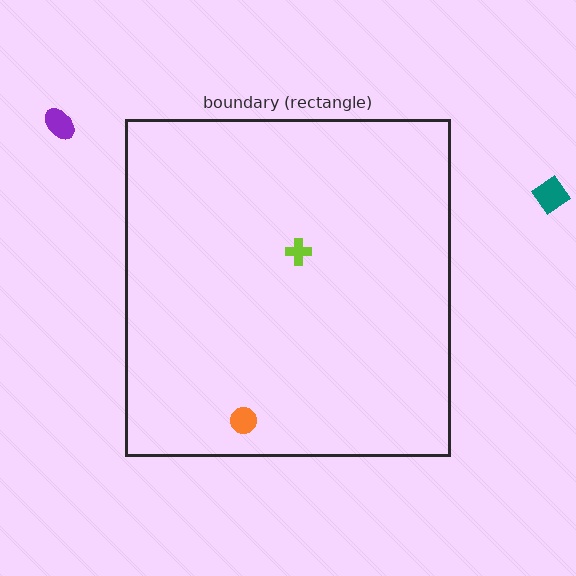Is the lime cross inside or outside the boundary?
Inside.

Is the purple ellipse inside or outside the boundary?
Outside.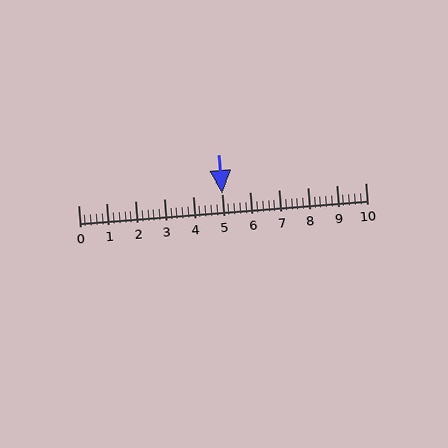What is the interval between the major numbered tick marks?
The major tick marks are spaced 1 units apart.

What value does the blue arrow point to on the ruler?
The blue arrow points to approximately 5.0.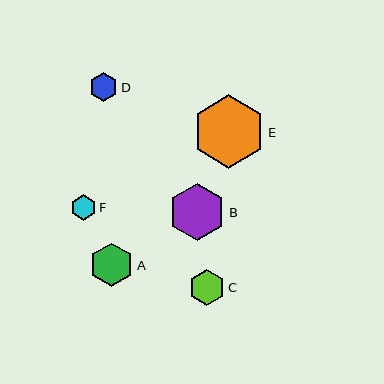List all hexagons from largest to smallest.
From largest to smallest: E, B, A, C, D, F.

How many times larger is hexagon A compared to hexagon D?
Hexagon A is approximately 1.5 times the size of hexagon D.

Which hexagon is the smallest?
Hexagon F is the smallest with a size of approximately 26 pixels.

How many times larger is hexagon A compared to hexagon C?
Hexagon A is approximately 1.2 times the size of hexagon C.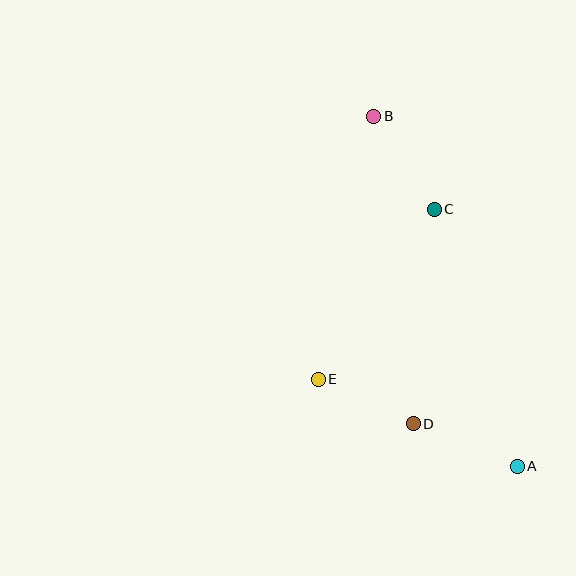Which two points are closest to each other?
Points D and E are closest to each other.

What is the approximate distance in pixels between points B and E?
The distance between B and E is approximately 269 pixels.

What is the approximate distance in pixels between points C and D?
The distance between C and D is approximately 215 pixels.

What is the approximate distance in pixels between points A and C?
The distance between A and C is approximately 270 pixels.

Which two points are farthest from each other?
Points A and B are farthest from each other.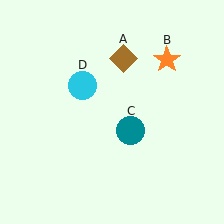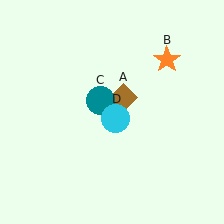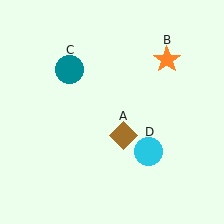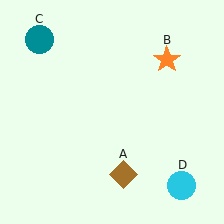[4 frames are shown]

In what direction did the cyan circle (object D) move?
The cyan circle (object D) moved down and to the right.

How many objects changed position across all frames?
3 objects changed position: brown diamond (object A), teal circle (object C), cyan circle (object D).